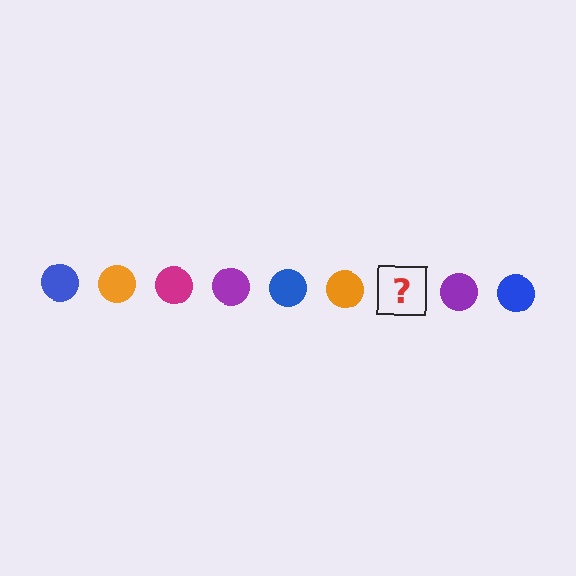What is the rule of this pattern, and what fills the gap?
The rule is that the pattern cycles through blue, orange, magenta, purple circles. The gap should be filled with a magenta circle.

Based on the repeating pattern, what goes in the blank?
The blank should be a magenta circle.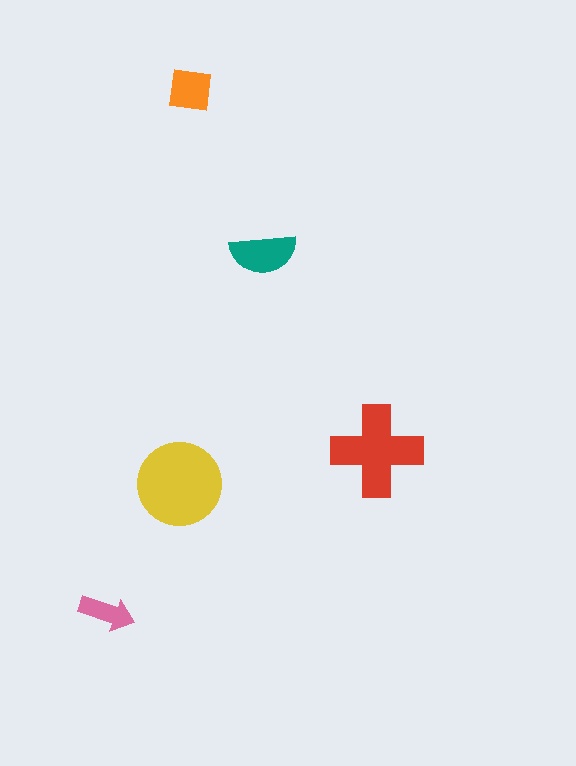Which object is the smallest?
The pink arrow.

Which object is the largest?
The yellow circle.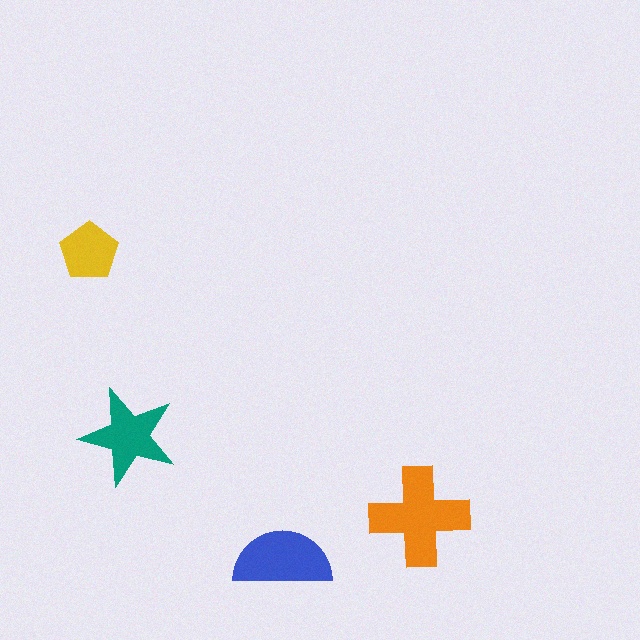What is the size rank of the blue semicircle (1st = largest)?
2nd.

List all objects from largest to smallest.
The orange cross, the blue semicircle, the teal star, the yellow pentagon.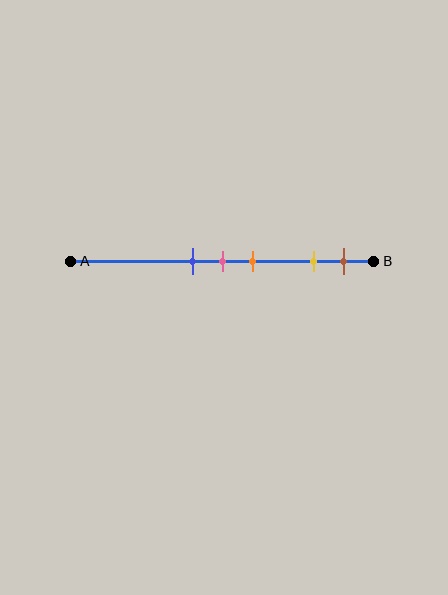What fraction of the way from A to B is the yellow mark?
The yellow mark is approximately 80% (0.8) of the way from A to B.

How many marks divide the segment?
There are 5 marks dividing the segment.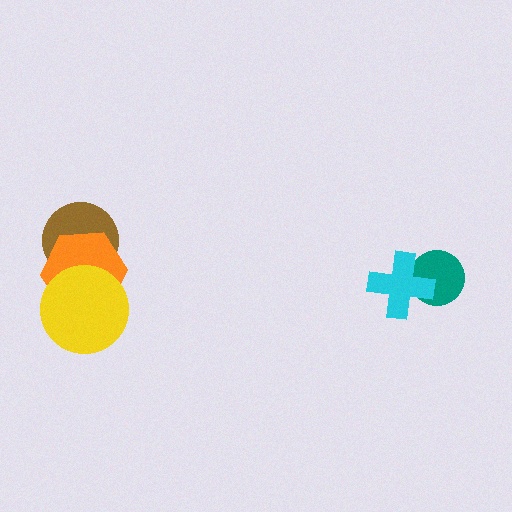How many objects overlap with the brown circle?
2 objects overlap with the brown circle.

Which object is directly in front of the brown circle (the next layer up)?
The orange hexagon is directly in front of the brown circle.